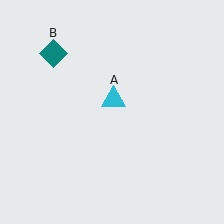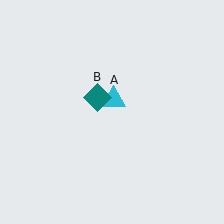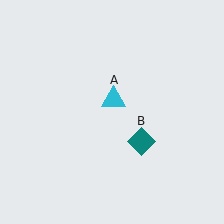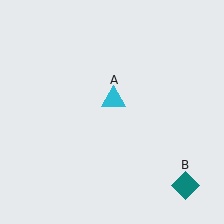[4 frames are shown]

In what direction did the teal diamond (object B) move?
The teal diamond (object B) moved down and to the right.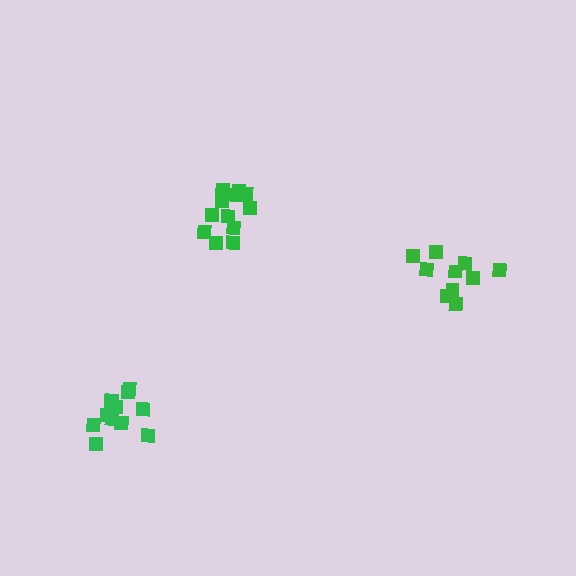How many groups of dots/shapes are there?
There are 3 groups.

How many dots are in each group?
Group 1: 10 dots, Group 2: 12 dots, Group 3: 12 dots (34 total).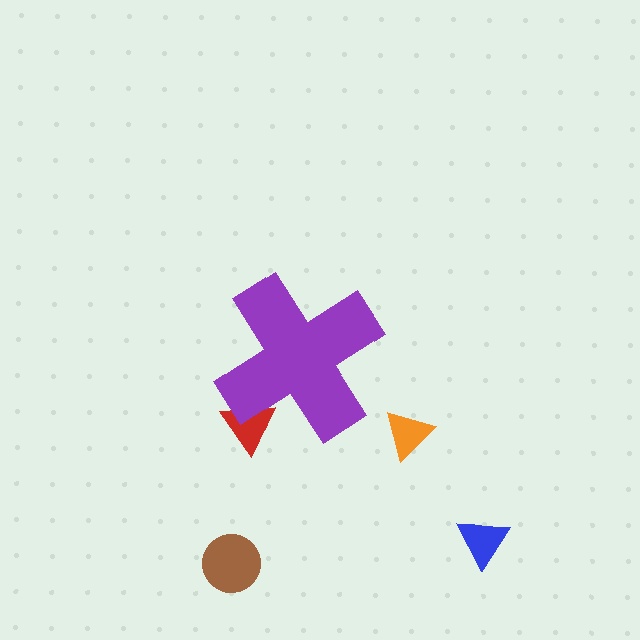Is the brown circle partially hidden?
No, the brown circle is fully visible.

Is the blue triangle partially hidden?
No, the blue triangle is fully visible.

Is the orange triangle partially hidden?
No, the orange triangle is fully visible.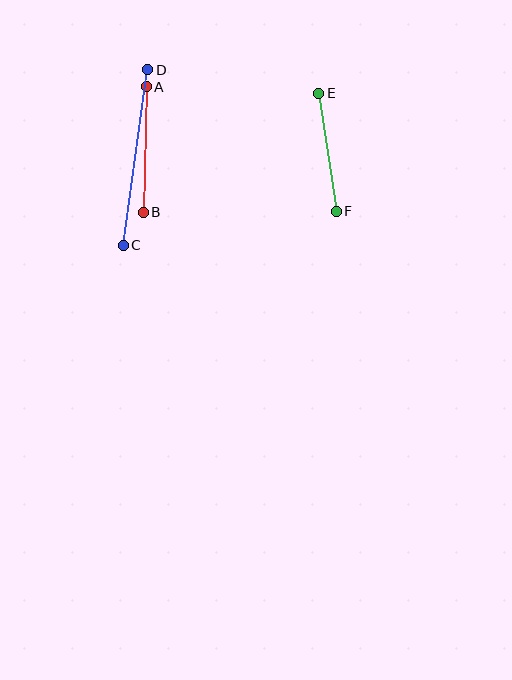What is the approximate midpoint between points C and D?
The midpoint is at approximately (135, 158) pixels.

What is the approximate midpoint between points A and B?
The midpoint is at approximately (145, 150) pixels.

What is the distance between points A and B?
The distance is approximately 125 pixels.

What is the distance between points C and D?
The distance is approximately 177 pixels.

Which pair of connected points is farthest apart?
Points C and D are farthest apart.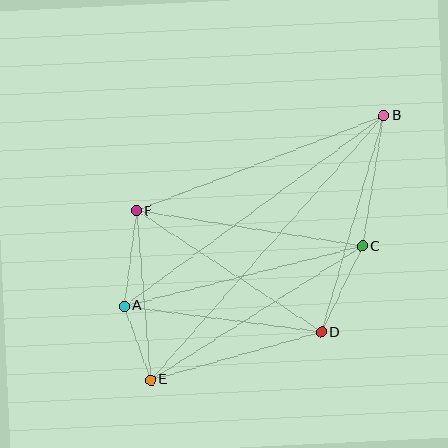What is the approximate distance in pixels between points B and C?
The distance between B and C is approximately 133 pixels.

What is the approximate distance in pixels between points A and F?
The distance between A and F is approximately 96 pixels.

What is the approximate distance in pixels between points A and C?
The distance between A and C is approximately 245 pixels.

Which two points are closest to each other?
Points A and E are closest to each other.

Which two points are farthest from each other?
Points B and E are farthest from each other.